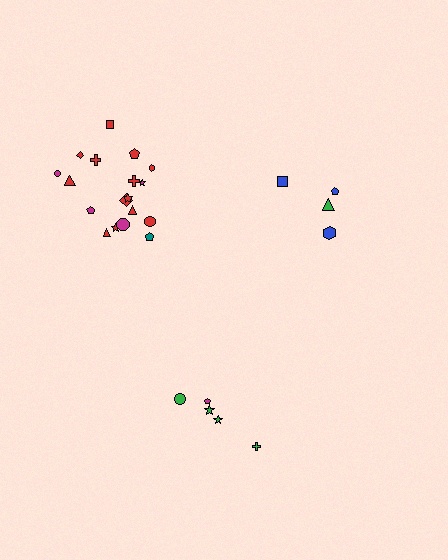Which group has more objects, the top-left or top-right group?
The top-left group.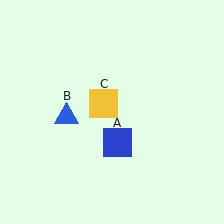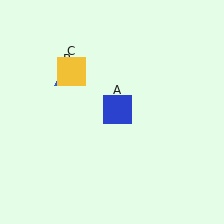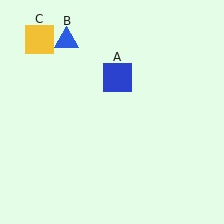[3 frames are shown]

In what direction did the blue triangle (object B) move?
The blue triangle (object B) moved up.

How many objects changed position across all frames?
3 objects changed position: blue square (object A), blue triangle (object B), yellow square (object C).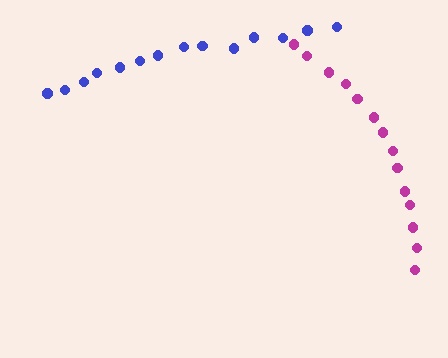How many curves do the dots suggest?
There are 2 distinct paths.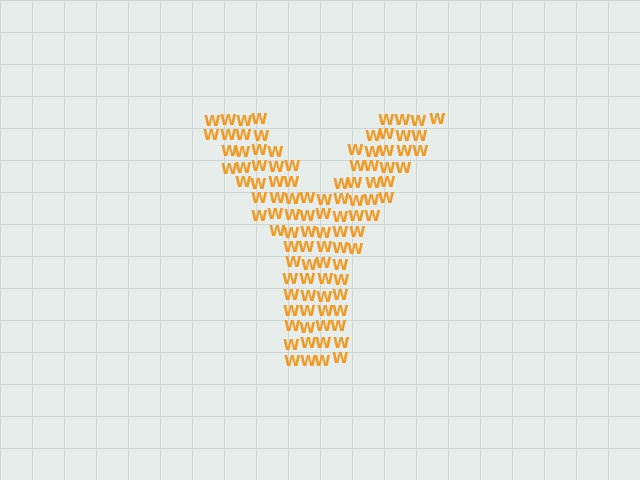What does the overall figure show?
The overall figure shows the letter Y.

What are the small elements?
The small elements are letter W's.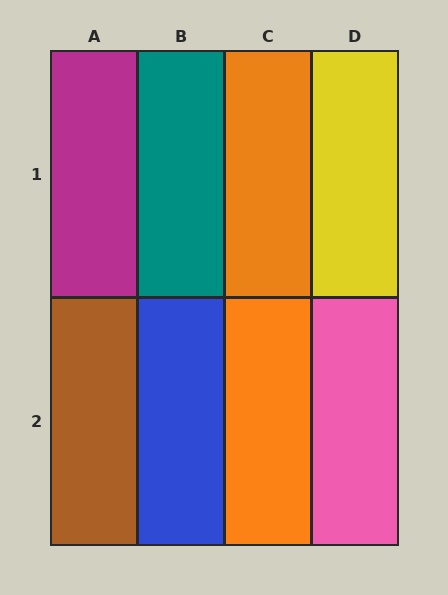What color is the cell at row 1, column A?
Magenta.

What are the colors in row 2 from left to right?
Brown, blue, orange, pink.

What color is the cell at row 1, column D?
Yellow.